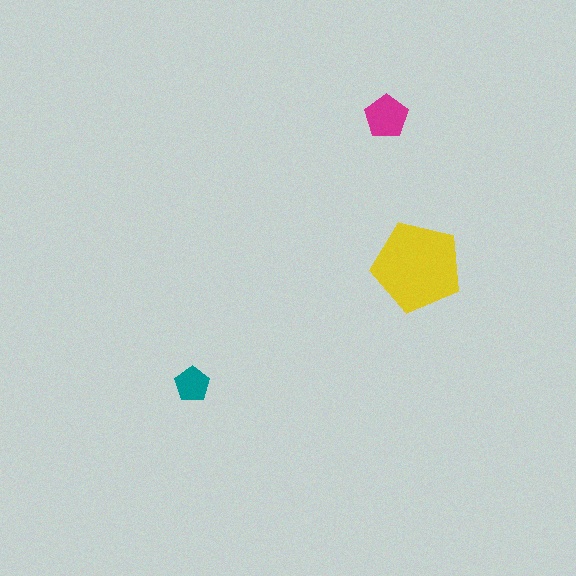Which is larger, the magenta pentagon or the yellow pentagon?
The yellow one.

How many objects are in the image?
There are 3 objects in the image.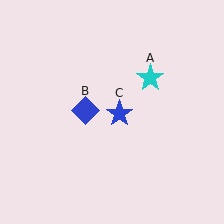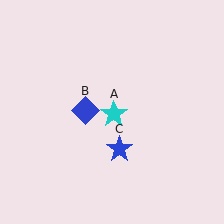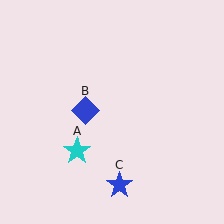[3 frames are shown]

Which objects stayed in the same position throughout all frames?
Blue diamond (object B) remained stationary.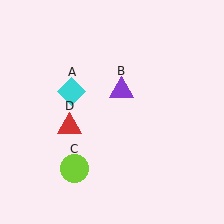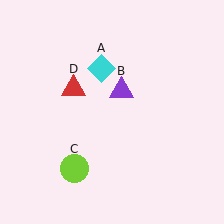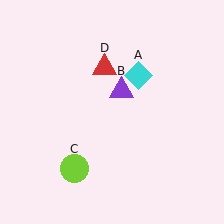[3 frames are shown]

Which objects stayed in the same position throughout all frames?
Purple triangle (object B) and lime circle (object C) remained stationary.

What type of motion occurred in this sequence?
The cyan diamond (object A), red triangle (object D) rotated clockwise around the center of the scene.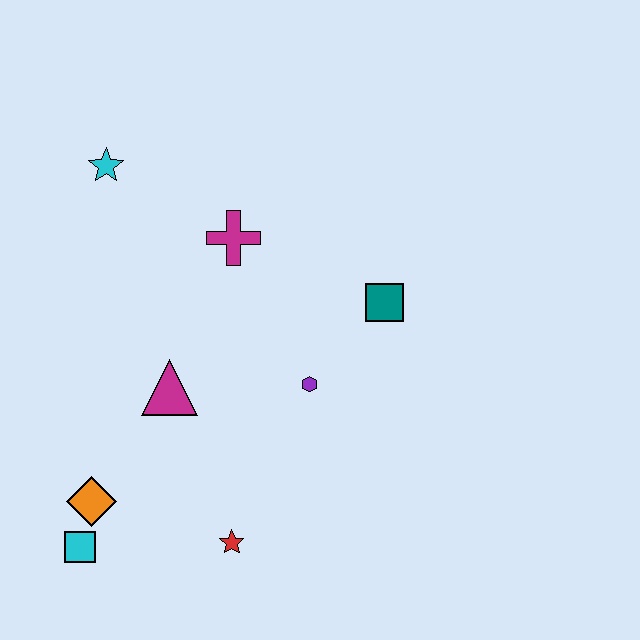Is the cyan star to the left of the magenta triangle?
Yes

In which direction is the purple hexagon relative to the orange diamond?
The purple hexagon is to the right of the orange diamond.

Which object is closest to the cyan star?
The magenta cross is closest to the cyan star.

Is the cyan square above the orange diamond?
No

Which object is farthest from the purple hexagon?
The cyan star is farthest from the purple hexagon.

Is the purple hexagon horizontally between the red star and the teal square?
Yes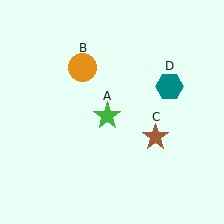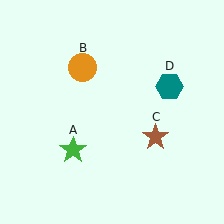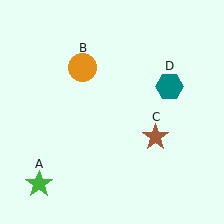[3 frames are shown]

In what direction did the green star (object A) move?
The green star (object A) moved down and to the left.